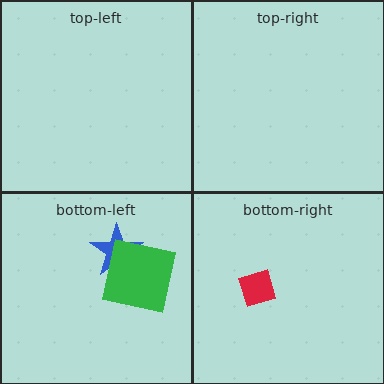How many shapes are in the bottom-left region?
2.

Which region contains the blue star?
The bottom-left region.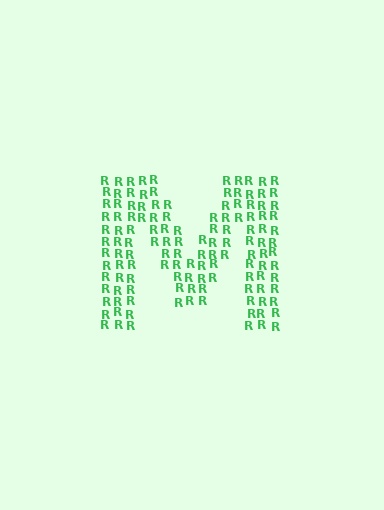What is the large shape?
The large shape is the letter M.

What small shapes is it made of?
It is made of small letter R's.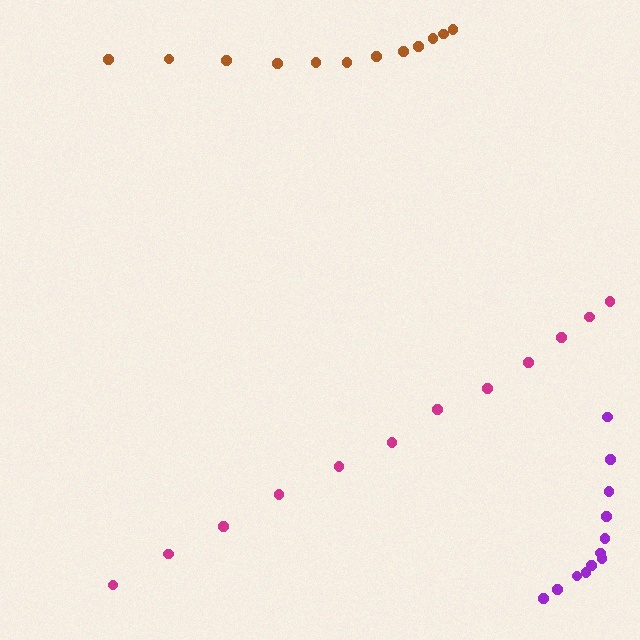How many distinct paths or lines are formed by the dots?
There are 3 distinct paths.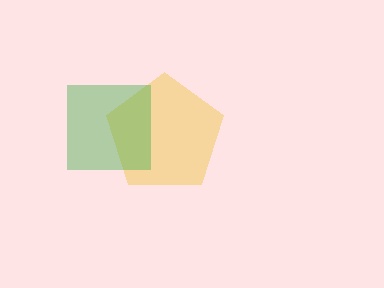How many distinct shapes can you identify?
There are 2 distinct shapes: a yellow pentagon, a green square.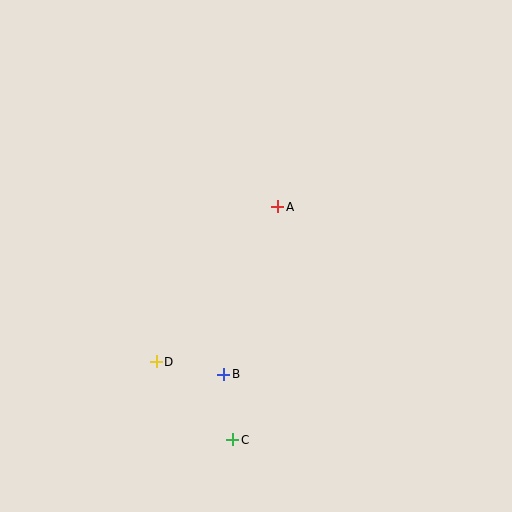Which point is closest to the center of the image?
Point A at (278, 207) is closest to the center.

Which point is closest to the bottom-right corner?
Point C is closest to the bottom-right corner.